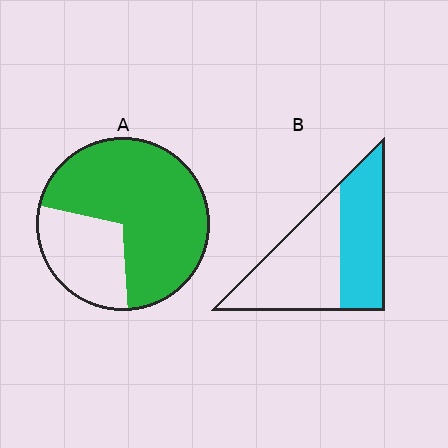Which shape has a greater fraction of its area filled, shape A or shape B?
Shape A.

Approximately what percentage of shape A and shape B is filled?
A is approximately 70% and B is approximately 45%.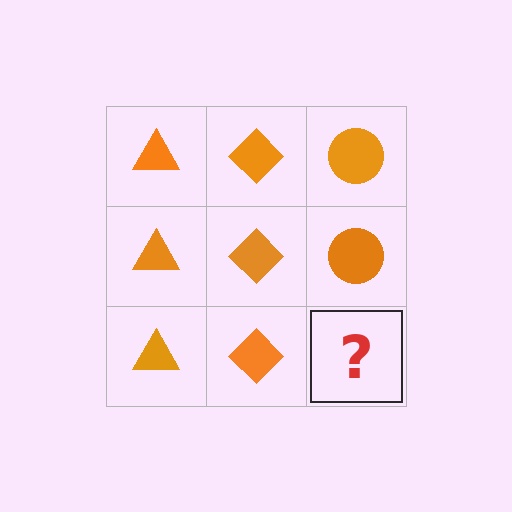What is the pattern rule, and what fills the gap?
The rule is that each column has a consistent shape. The gap should be filled with an orange circle.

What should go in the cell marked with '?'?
The missing cell should contain an orange circle.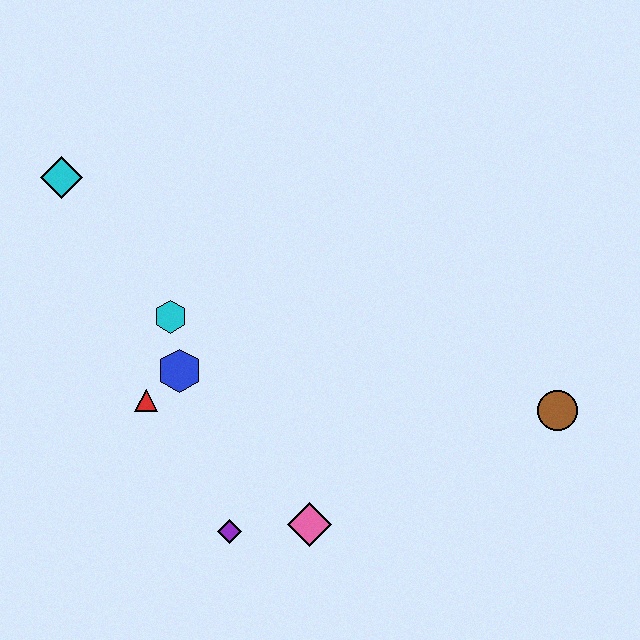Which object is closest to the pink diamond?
The purple diamond is closest to the pink diamond.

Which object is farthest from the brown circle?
The cyan diamond is farthest from the brown circle.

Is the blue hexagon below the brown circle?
No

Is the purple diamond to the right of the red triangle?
Yes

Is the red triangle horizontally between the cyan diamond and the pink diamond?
Yes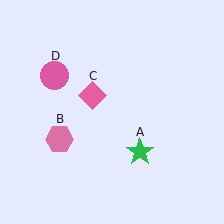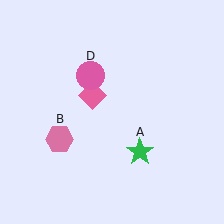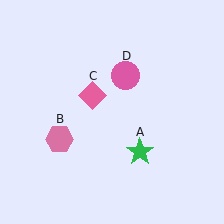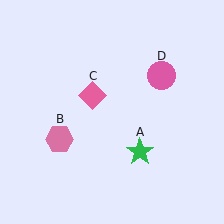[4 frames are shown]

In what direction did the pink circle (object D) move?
The pink circle (object D) moved right.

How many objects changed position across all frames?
1 object changed position: pink circle (object D).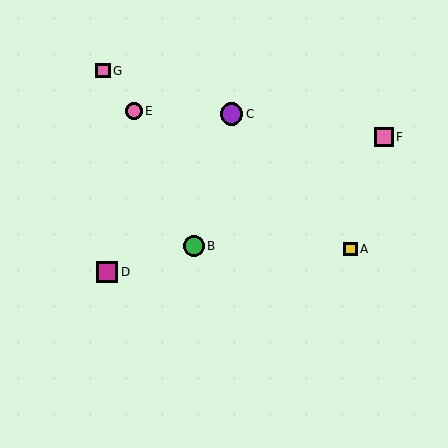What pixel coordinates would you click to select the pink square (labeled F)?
Click at (384, 137) to select the pink square F.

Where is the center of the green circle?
The center of the green circle is at (194, 246).